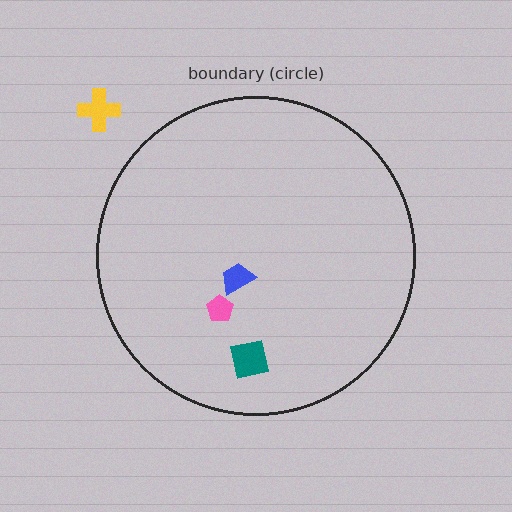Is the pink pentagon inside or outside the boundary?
Inside.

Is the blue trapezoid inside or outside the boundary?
Inside.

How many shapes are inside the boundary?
3 inside, 1 outside.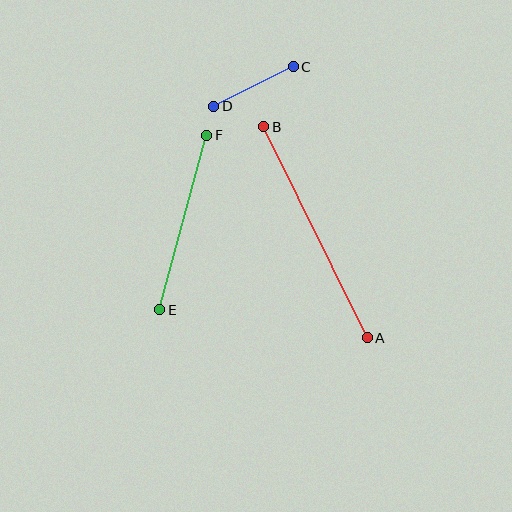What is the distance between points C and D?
The distance is approximately 89 pixels.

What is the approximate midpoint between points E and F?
The midpoint is at approximately (183, 223) pixels.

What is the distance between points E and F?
The distance is approximately 181 pixels.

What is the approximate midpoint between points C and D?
The midpoint is at approximately (254, 86) pixels.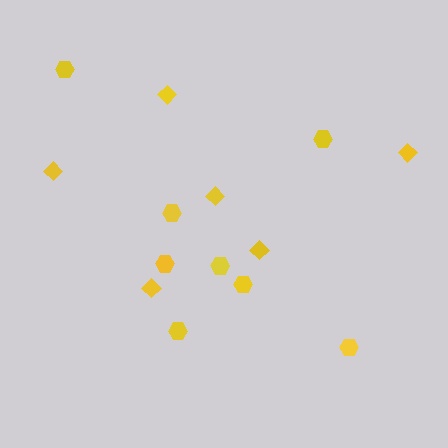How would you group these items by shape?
There are 2 groups: one group of hexagons (8) and one group of diamonds (6).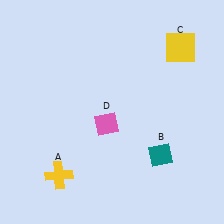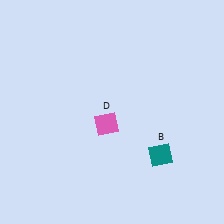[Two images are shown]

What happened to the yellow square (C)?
The yellow square (C) was removed in Image 2. It was in the top-right area of Image 1.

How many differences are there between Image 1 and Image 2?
There are 2 differences between the two images.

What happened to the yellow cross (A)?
The yellow cross (A) was removed in Image 2. It was in the bottom-left area of Image 1.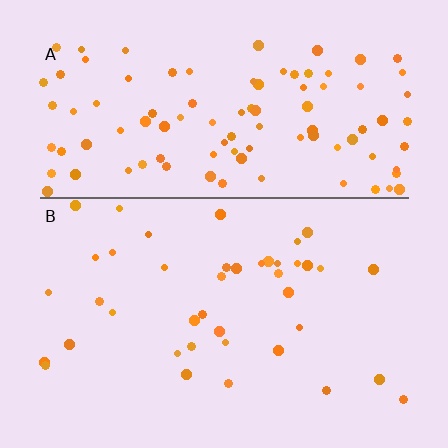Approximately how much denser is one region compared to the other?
Approximately 2.5× — region A over region B.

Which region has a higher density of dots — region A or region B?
A (the top).